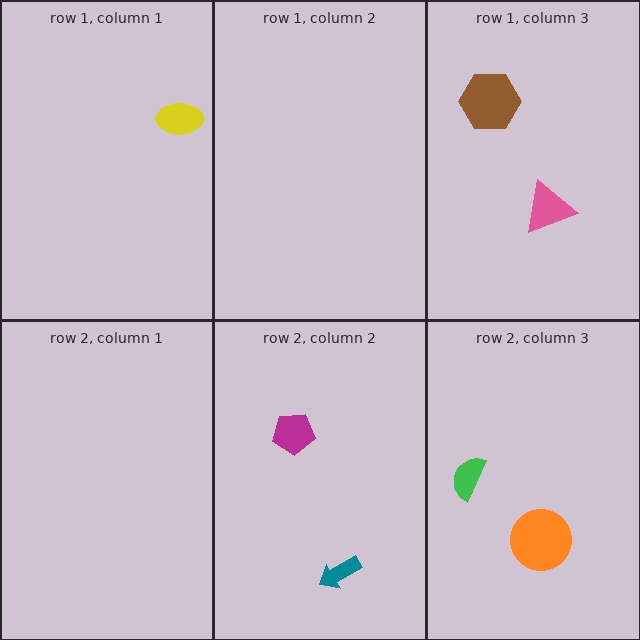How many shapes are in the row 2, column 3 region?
2.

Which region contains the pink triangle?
The row 1, column 3 region.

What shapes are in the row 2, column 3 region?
The orange circle, the green semicircle.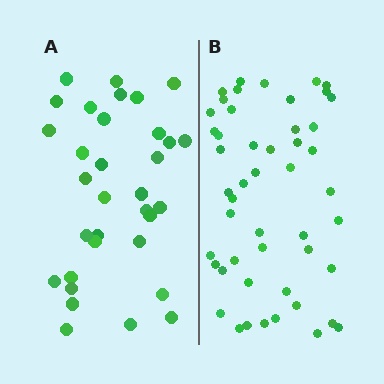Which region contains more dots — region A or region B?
Region B (the right region) has more dots.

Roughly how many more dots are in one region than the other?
Region B has approximately 15 more dots than region A.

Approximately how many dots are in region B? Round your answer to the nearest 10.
About 50 dots. (The exact count is 49, which rounds to 50.)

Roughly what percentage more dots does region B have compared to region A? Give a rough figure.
About 50% more.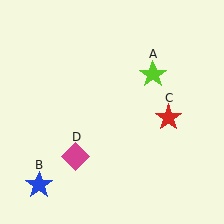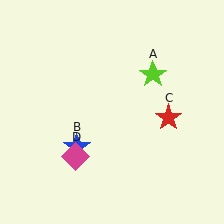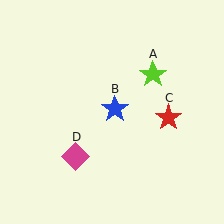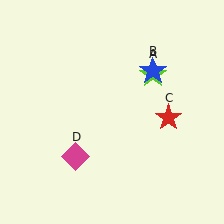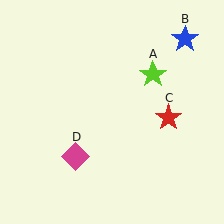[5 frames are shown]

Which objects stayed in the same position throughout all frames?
Lime star (object A) and red star (object C) and magenta diamond (object D) remained stationary.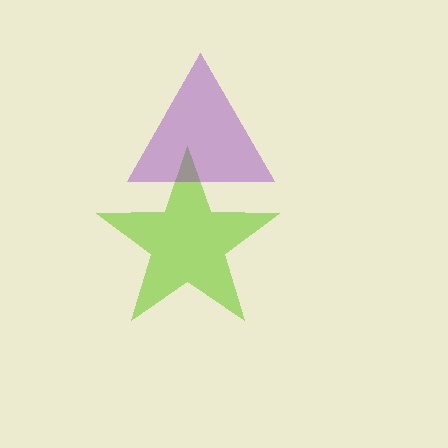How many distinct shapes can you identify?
There are 2 distinct shapes: a lime star, a purple triangle.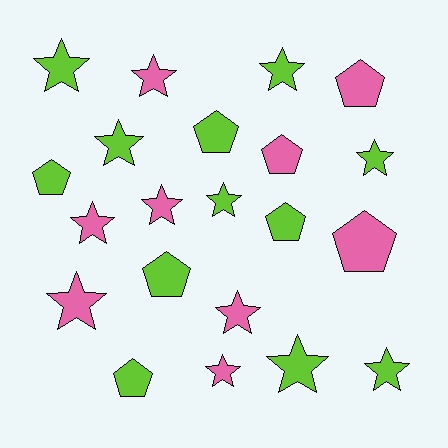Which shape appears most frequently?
Star, with 13 objects.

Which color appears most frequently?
Lime, with 12 objects.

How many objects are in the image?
There are 21 objects.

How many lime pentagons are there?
There are 5 lime pentagons.